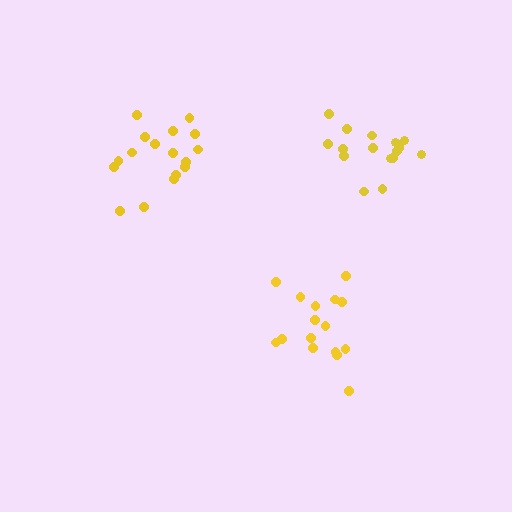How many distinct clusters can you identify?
There are 3 distinct clusters.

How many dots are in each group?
Group 1: 17 dots, Group 2: 17 dots, Group 3: 16 dots (50 total).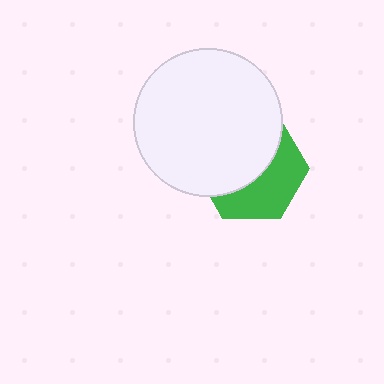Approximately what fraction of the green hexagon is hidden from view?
Roughly 55% of the green hexagon is hidden behind the white circle.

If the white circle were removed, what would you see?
You would see the complete green hexagon.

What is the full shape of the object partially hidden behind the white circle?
The partially hidden object is a green hexagon.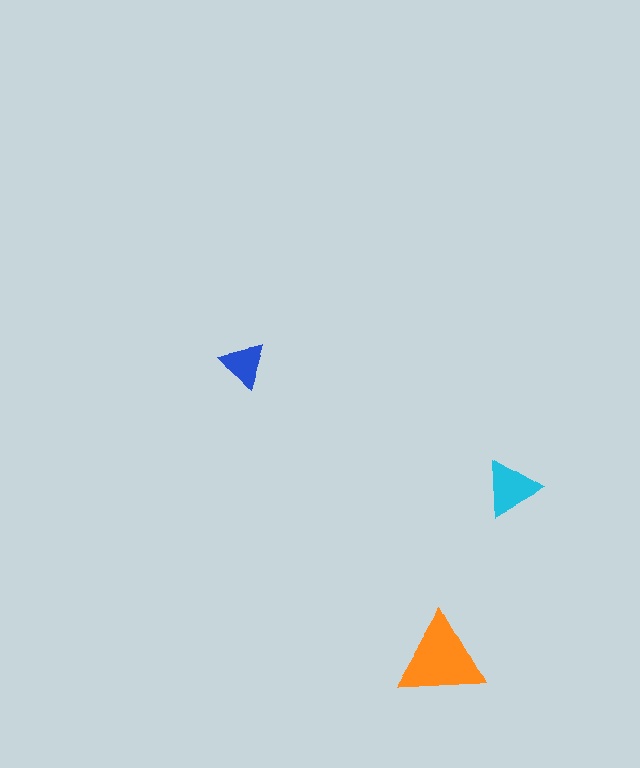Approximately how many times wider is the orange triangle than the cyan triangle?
About 1.5 times wider.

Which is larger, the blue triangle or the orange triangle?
The orange one.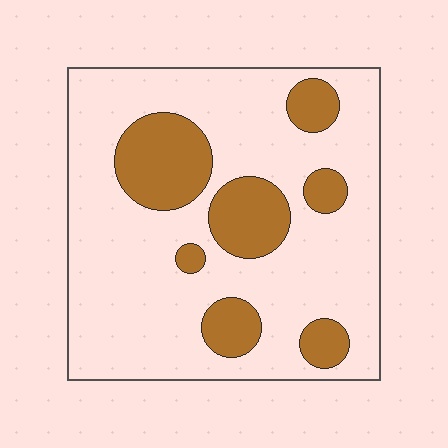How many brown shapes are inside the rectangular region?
7.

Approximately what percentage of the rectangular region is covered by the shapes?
Approximately 25%.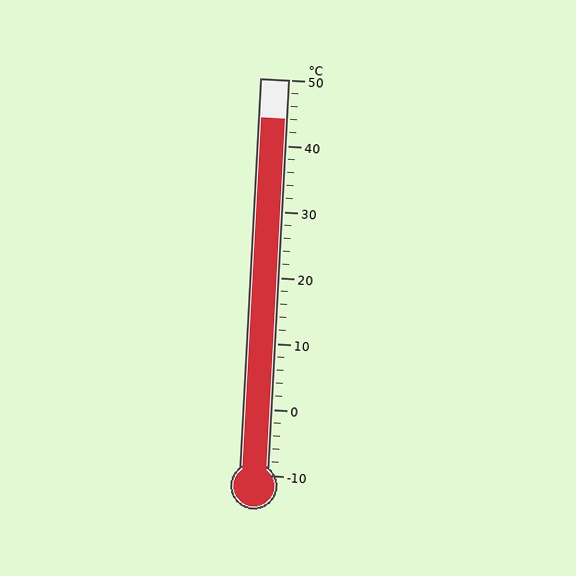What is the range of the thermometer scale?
The thermometer scale ranges from -10°C to 50°C.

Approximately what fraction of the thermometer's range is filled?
The thermometer is filled to approximately 90% of its range.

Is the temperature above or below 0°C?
The temperature is above 0°C.